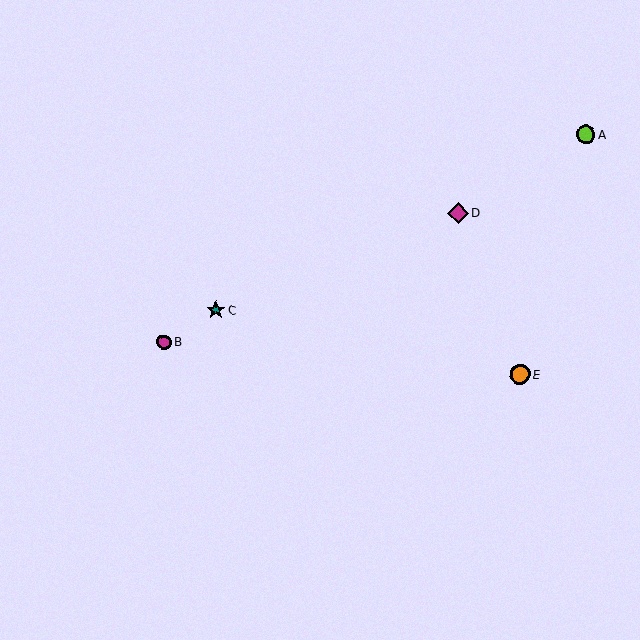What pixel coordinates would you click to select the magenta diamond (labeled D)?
Click at (458, 213) to select the magenta diamond D.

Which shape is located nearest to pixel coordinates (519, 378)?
The orange circle (labeled E) at (520, 374) is nearest to that location.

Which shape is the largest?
The magenta diamond (labeled D) is the largest.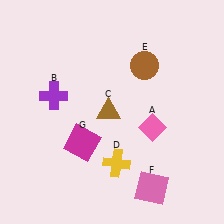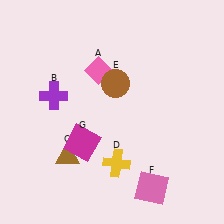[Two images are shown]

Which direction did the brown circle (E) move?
The brown circle (E) moved left.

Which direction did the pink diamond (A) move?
The pink diamond (A) moved up.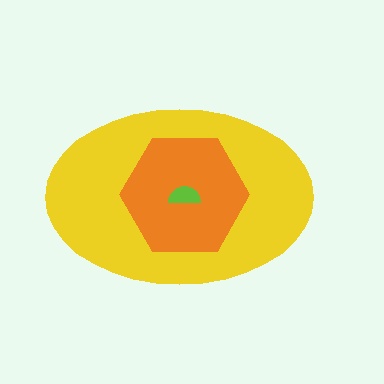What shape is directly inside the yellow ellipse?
The orange hexagon.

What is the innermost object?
The lime semicircle.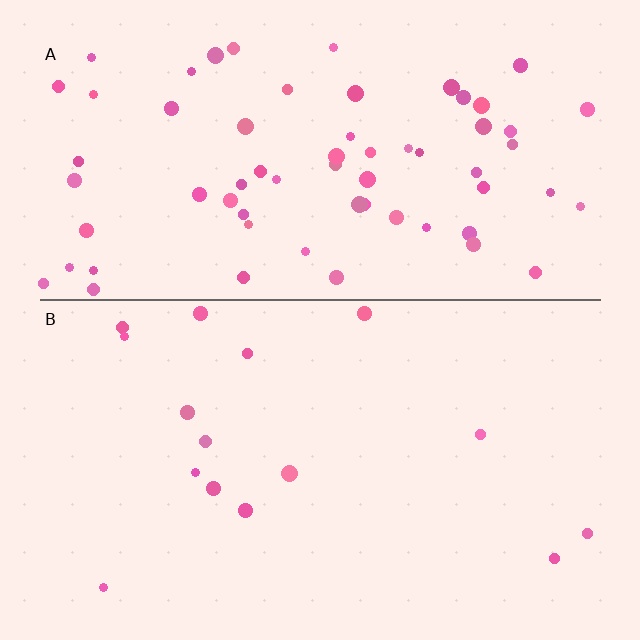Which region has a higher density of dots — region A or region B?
A (the top).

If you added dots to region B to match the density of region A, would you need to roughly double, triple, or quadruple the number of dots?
Approximately quadruple.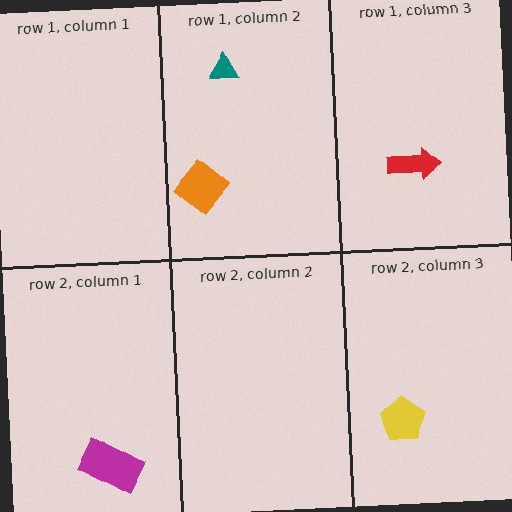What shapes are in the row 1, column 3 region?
The red arrow.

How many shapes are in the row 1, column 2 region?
2.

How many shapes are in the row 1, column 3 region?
1.